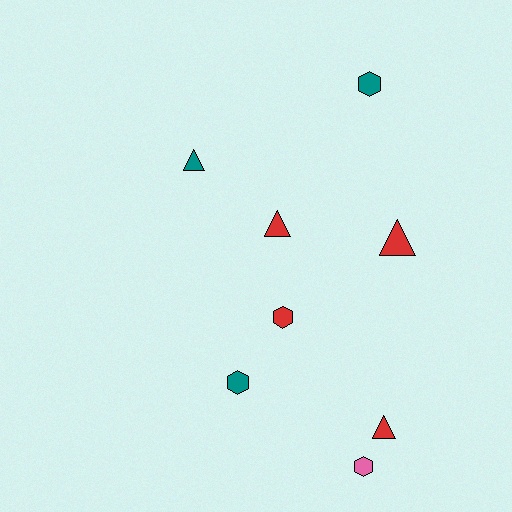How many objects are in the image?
There are 8 objects.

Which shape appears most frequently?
Triangle, with 4 objects.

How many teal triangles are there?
There is 1 teal triangle.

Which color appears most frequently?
Red, with 4 objects.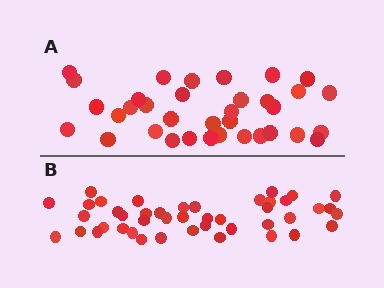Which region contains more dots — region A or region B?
Region B (the bottom region) has more dots.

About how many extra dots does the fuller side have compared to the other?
Region B has roughly 8 or so more dots than region A.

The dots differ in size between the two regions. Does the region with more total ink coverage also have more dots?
No. Region A has more total ink coverage because its dots are larger, but region B actually contains more individual dots. Total area can be misleading — the number of items is what matters here.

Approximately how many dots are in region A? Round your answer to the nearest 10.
About 40 dots. (The exact count is 35, which rounds to 40.)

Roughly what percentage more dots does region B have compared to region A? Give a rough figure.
About 25% more.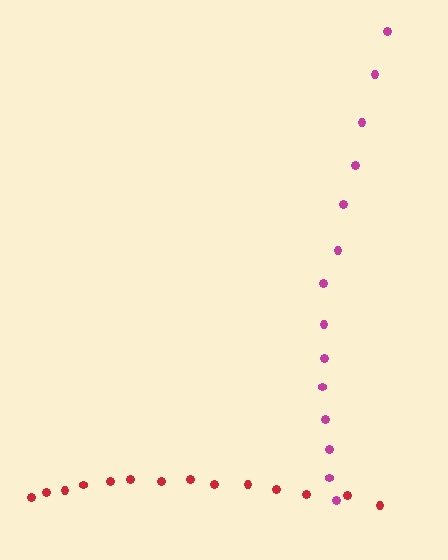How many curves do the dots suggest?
There are 2 distinct paths.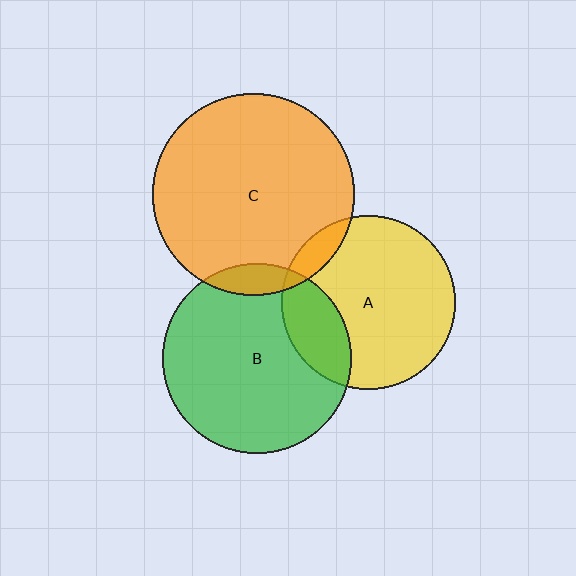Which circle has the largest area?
Circle C (orange).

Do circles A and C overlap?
Yes.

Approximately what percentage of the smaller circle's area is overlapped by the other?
Approximately 10%.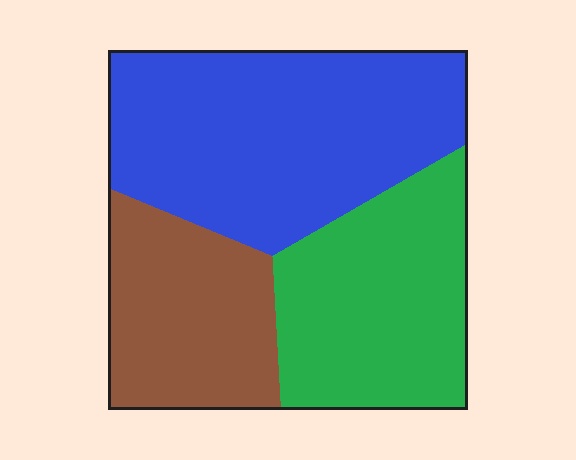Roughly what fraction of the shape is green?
Green covers about 30% of the shape.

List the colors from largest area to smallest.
From largest to smallest: blue, green, brown.